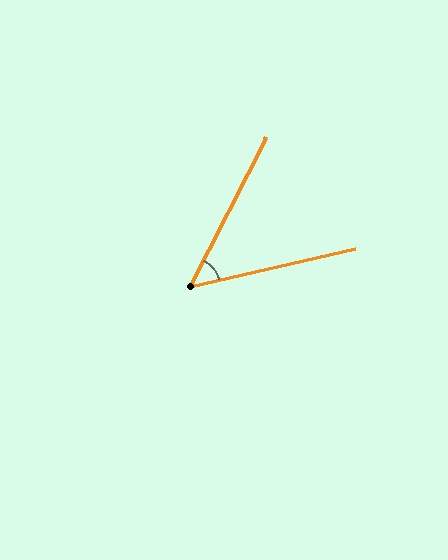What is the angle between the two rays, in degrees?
Approximately 50 degrees.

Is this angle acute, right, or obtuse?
It is acute.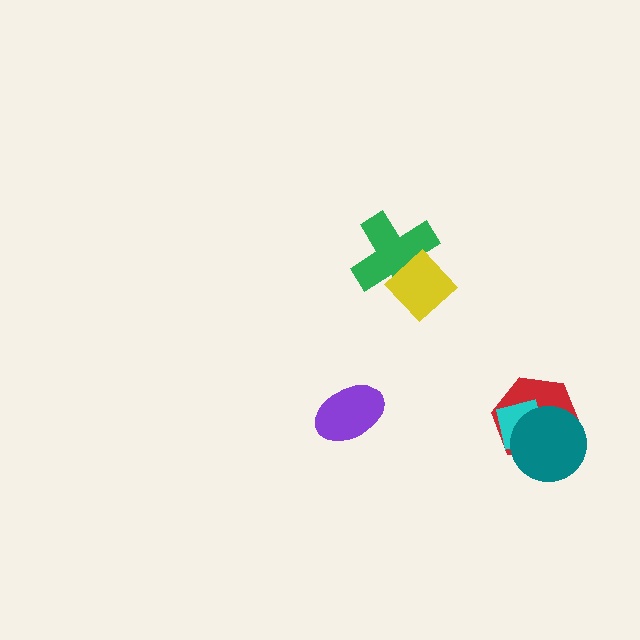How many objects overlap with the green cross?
1 object overlaps with the green cross.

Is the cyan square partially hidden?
Yes, it is partially covered by another shape.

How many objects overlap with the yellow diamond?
1 object overlaps with the yellow diamond.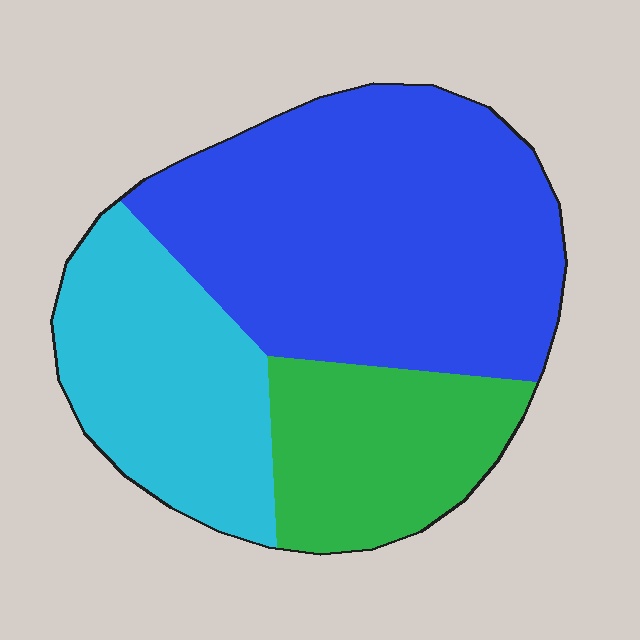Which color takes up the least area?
Green, at roughly 20%.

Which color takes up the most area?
Blue, at roughly 50%.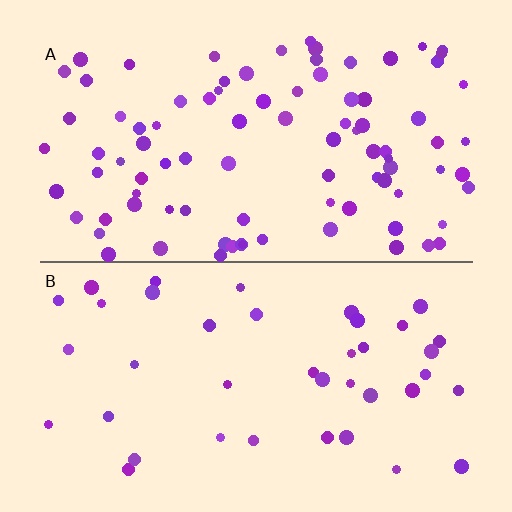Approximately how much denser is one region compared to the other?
Approximately 2.2× — region A over region B.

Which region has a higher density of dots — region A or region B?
A (the top).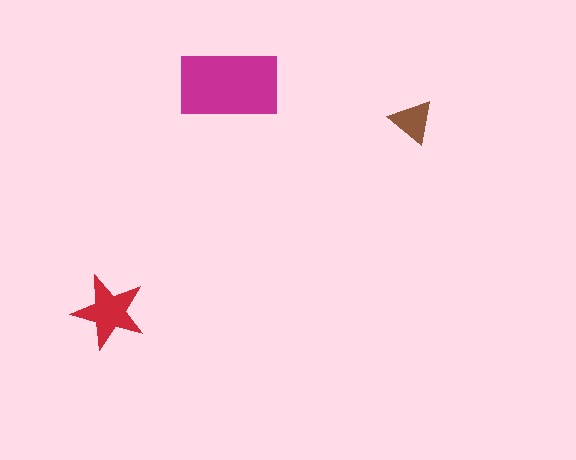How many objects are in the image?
There are 3 objects in the image.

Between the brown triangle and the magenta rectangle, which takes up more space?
The magenta rectangle.